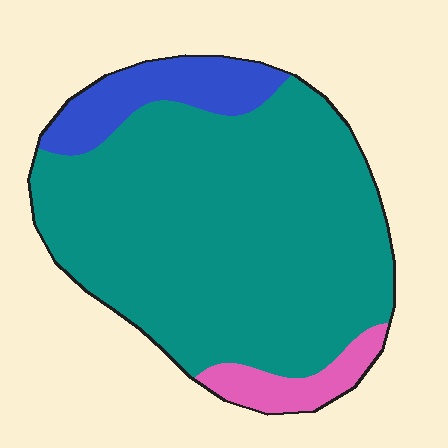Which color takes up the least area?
Pink, at roughly 5%.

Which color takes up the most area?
Teal, at roughly 80%.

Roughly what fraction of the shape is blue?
Blue takes up about one eighth (1/8) of the shape.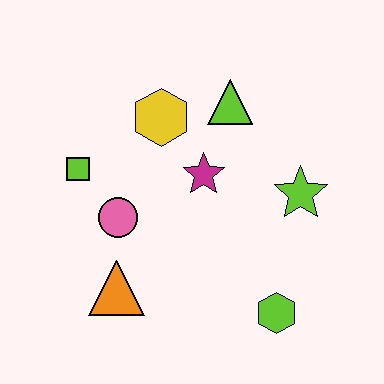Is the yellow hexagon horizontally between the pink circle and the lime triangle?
Yes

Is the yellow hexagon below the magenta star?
No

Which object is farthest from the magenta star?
The lime hexagon is farthest from the magenta star.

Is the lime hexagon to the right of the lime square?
Yes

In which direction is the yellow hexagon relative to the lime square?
The yellow hexagon is to the right of the lime square.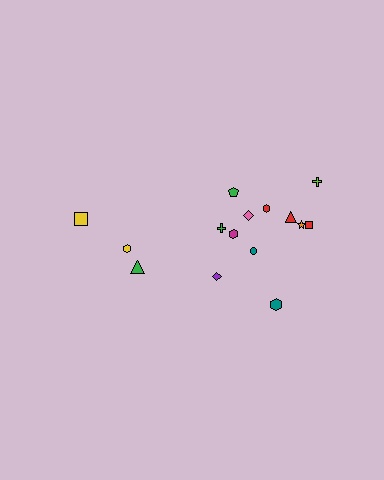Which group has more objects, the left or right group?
The right group.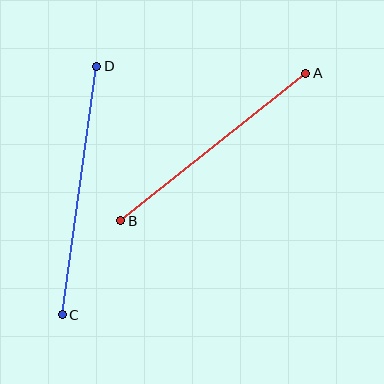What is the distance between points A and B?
The distance is approximately 237 pixels.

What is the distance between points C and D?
The distance is approximately 251 pixels.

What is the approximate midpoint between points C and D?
The midpoint is at approximately (79, 191) pixels.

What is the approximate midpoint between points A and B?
The midpoint is at approximately (213, 147) pixels.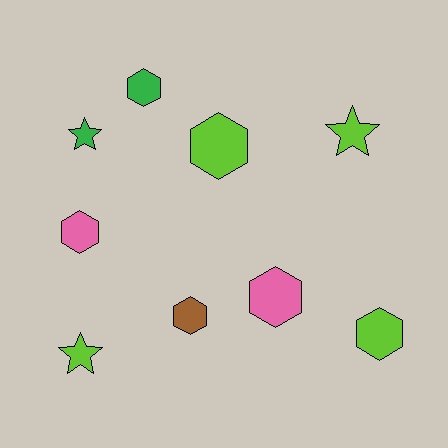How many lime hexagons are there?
There are 2 lime hexagons.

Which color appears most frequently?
Lime, with 4 objects.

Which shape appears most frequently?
Hexagon, with 6 objects.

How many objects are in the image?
There are 9 objects.